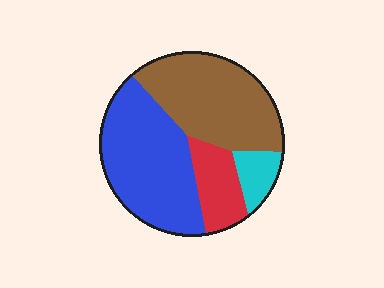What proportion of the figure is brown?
Brown covers around 35% of the figure.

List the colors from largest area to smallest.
From largest to smallest: blue, brown, red, cyan.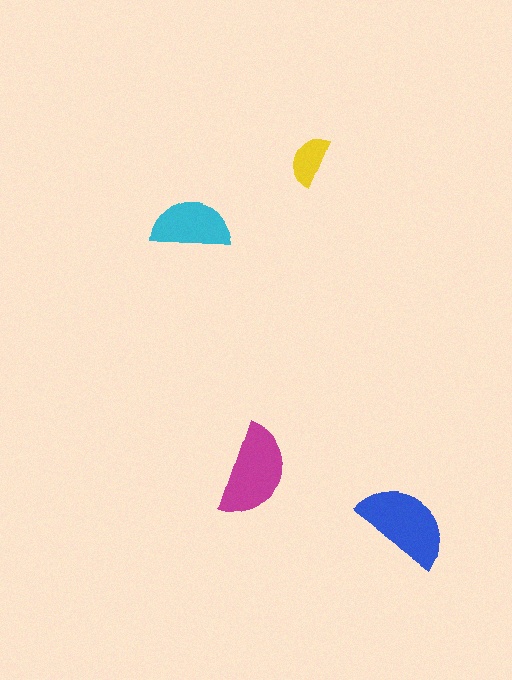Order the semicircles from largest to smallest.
the blue one, the magenta one, the cyan one, the yellow one.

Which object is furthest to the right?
The blue semicircle is rightmost.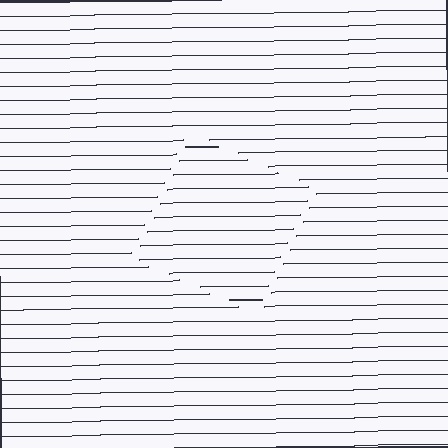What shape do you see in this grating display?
An illusory square. The interior of the shape contains the same grating, shifted by half a period — the contour is defined by the phase discontinuity where line-ends from the inner and outer gratings abut.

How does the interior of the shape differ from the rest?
The interior of the shape contains the same grating, shifted by half a period — the contour is defined by the phase discontinuity where line-ends from the inner and outer gratings abut.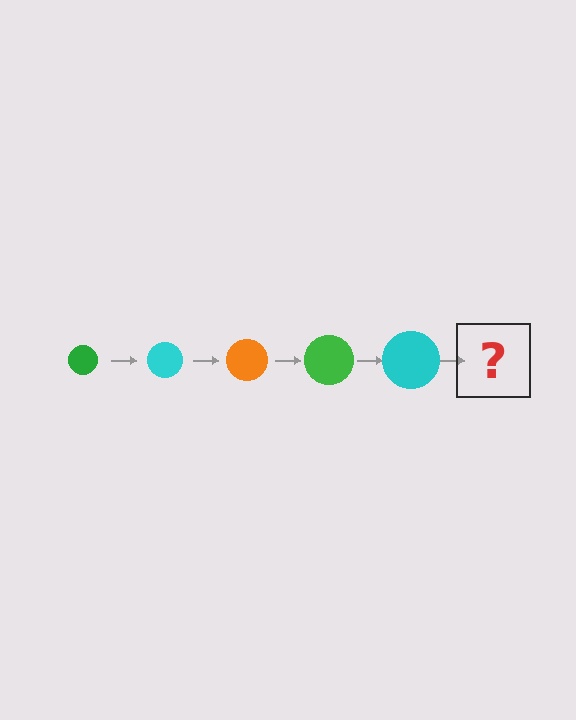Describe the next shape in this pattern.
It should be an orange circle, larger than the previous one.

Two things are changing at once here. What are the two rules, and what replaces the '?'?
The two rules are that the circle grows larger each step and the color cycles through green, cyan, and orange. The '?' should be an orange circle, larger than the previous one.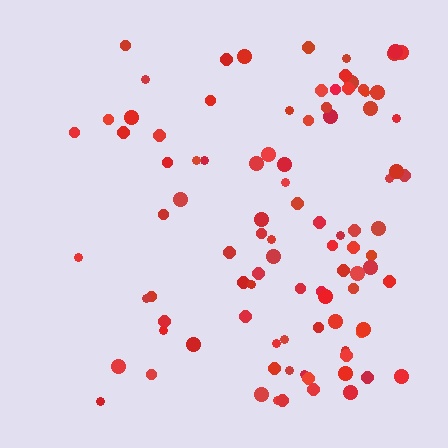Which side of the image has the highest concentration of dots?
The right.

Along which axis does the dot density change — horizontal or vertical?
Horizontal.